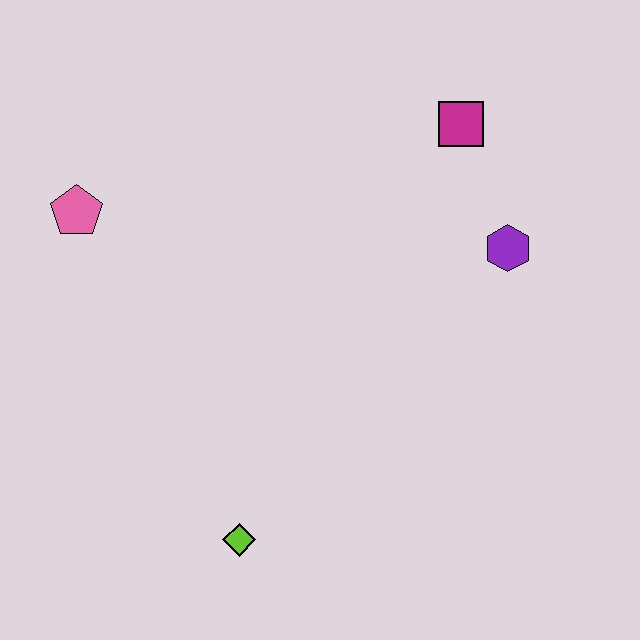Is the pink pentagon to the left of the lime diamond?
Yes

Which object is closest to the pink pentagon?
The lime diamond is closest to the pink pentagon.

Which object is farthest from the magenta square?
The lime diamond is farthest from the magenta square.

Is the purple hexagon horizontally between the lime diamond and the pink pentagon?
No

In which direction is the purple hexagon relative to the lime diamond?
The purple hexagon is above the lime diamond.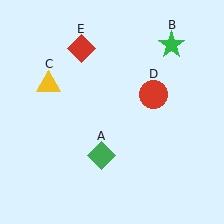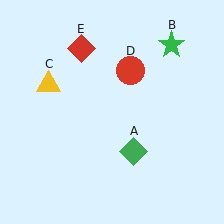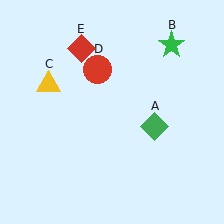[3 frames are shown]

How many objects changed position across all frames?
2 objects changed position: green diamond (object A), red circle (object D).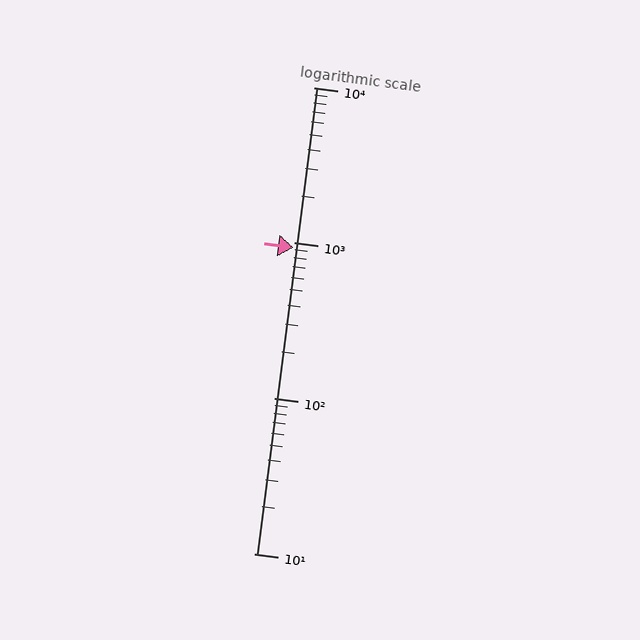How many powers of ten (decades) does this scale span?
The scale spans 3 decades, from 10 to 10000.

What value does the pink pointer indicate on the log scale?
The pointer indicates approximately 930.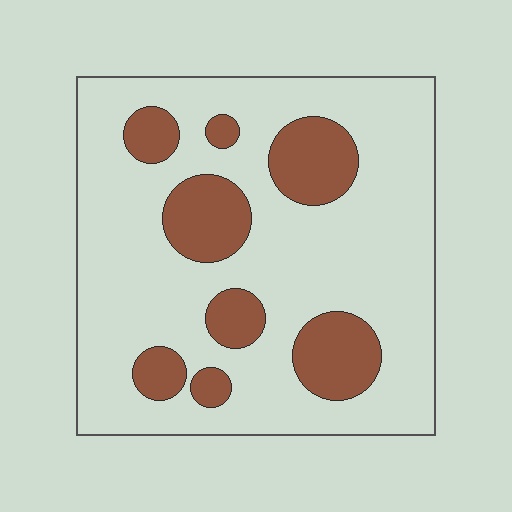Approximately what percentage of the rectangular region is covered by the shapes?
Approximately 25%.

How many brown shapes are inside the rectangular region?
8.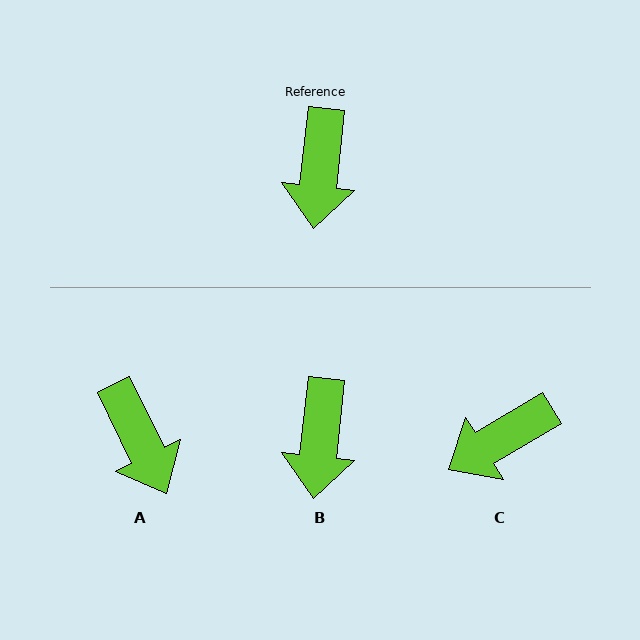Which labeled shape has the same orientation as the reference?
B.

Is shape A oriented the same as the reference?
No, it is off by about 32 degrees.